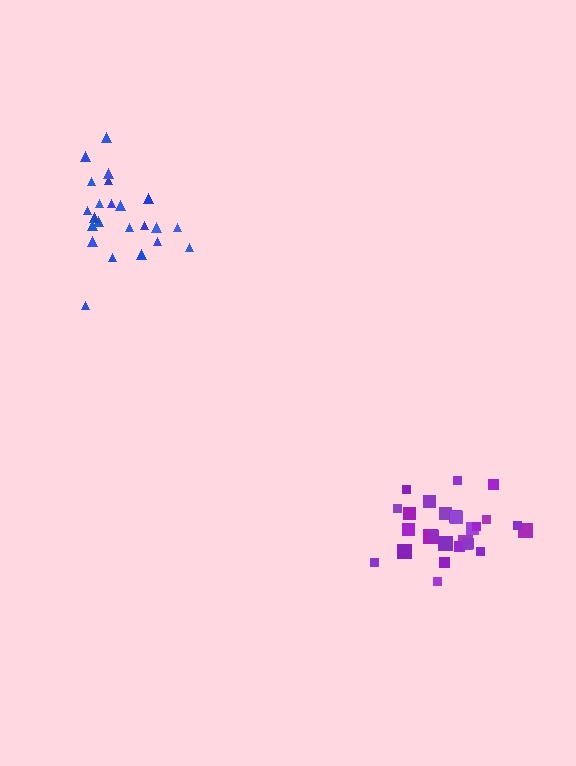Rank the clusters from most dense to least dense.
purple, blue.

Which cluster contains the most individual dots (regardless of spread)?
Purple (26).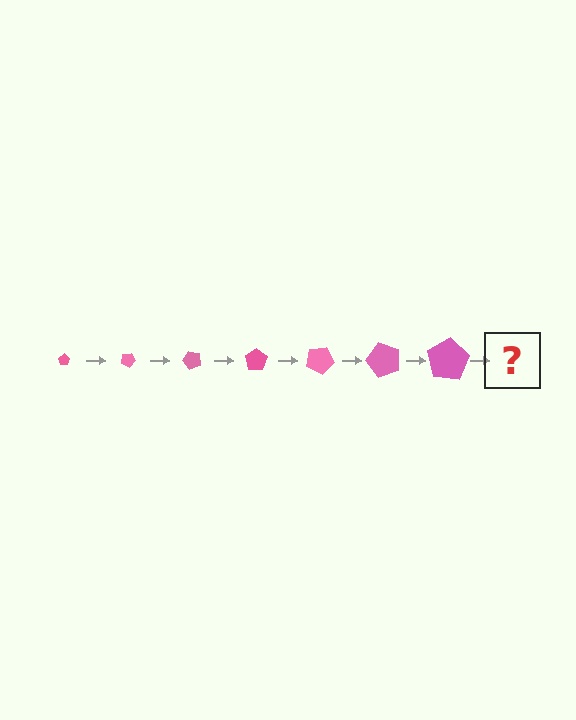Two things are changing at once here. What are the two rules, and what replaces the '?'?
The two rules are that the pentagon grows larger each step and it rotates 25 degrees each step. The '?' should be a pentagon, larger than the previous one and rotated 175 degrees from the start.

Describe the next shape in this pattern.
It should be a pentagon, larger than the previous one and rotated 175 degrees from the start.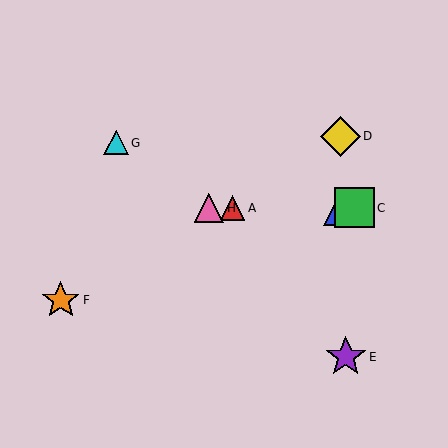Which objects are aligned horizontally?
Objects A, B, C, H are aligned horizontally.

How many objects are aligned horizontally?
4 objects (A, B, C, H) are aligned horizontally.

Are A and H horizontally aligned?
Yes, both are at y≈208.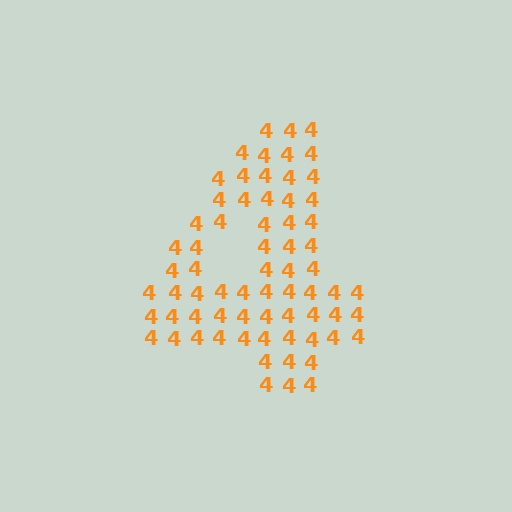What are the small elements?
The small elements are digit 4's.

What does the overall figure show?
The overall figure shows the digit 4.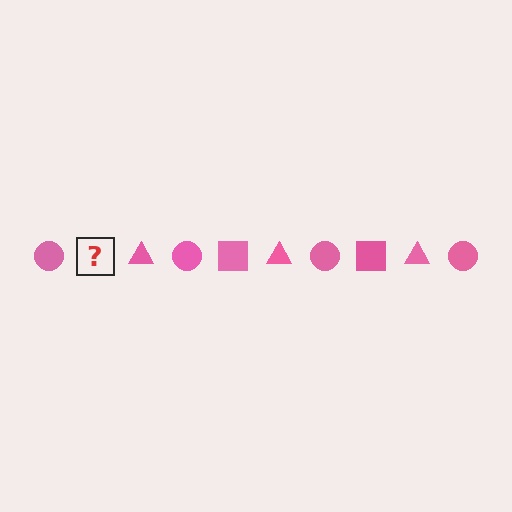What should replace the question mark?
The question mark should be replaced with a pink square.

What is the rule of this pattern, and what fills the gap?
The rule is that the pattern cycles through circle, square, triangle shapes in pink. The gap should be filled with a pink square.